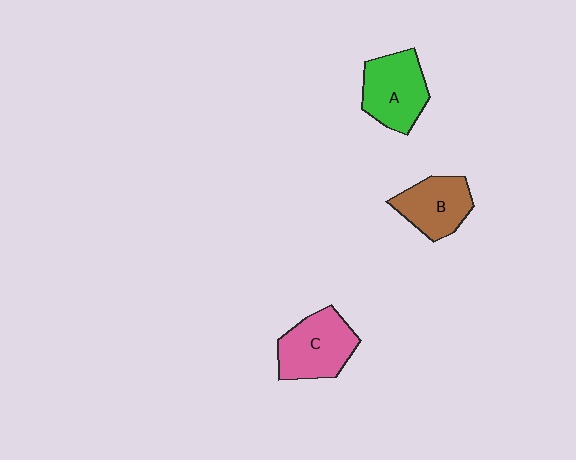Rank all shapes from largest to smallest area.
From largest to smallest: C (pink), A (green), B (brown).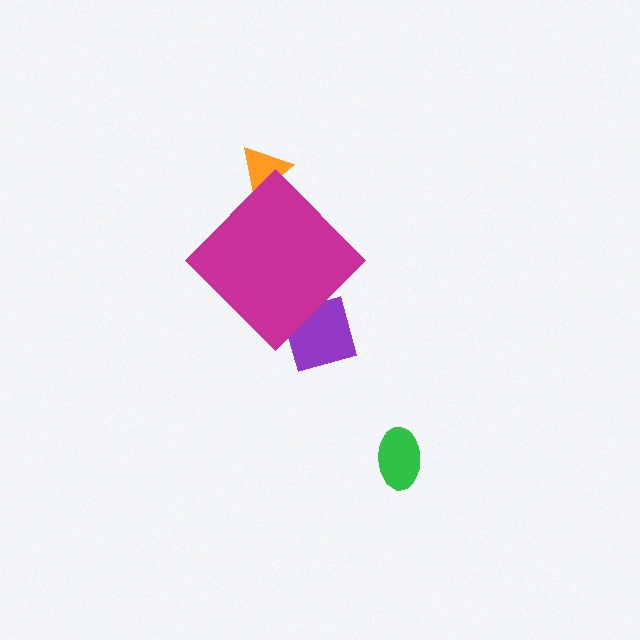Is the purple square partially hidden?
Yes, the purple square is partially hidden behind the magenta diamond.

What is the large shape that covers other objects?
A magenta diamond.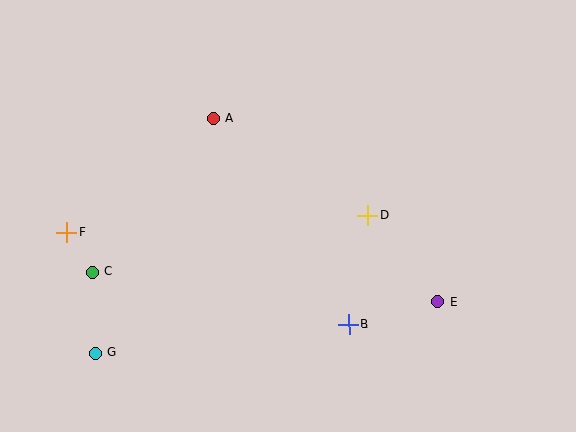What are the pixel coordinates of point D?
Point D is at (368, 215).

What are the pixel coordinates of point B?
Point B is at (349, 325).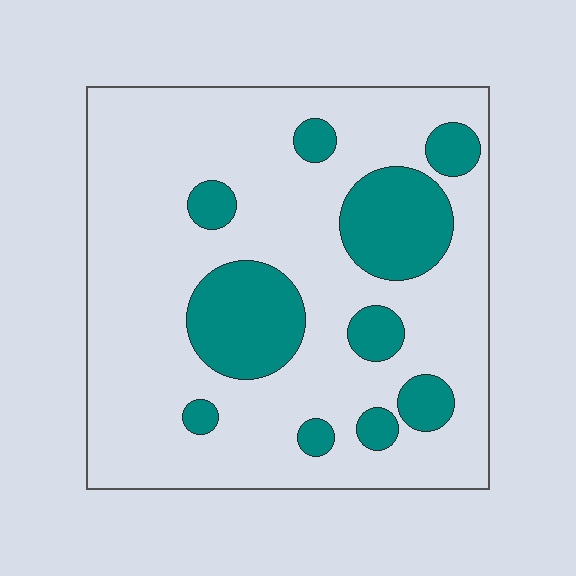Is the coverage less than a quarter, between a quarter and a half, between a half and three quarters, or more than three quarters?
Less than a quarter.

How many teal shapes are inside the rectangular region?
10.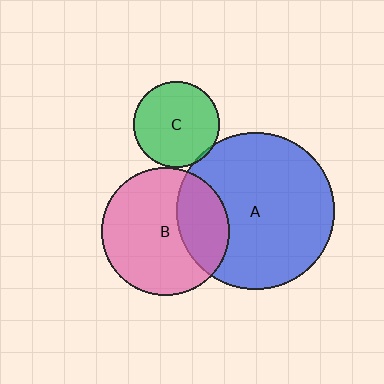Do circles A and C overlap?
Yes.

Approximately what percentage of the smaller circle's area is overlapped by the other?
Approximately 5%.